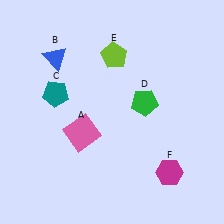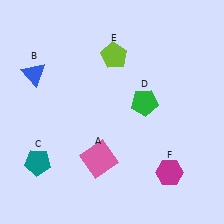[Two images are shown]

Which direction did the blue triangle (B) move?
The blue triangle (B) moved left.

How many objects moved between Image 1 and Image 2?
3 objects moved between the two images.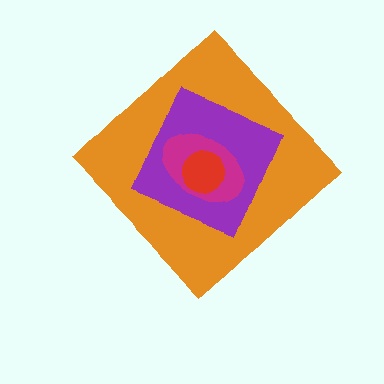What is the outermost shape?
The orange diamond.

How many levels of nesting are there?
4.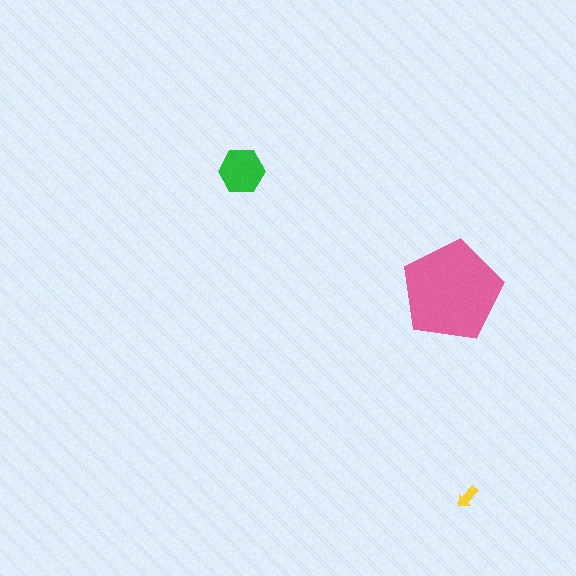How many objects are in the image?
There are 3 objects in the image.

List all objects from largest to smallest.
The pink pentagon, the green hexagon, the yellow arrow.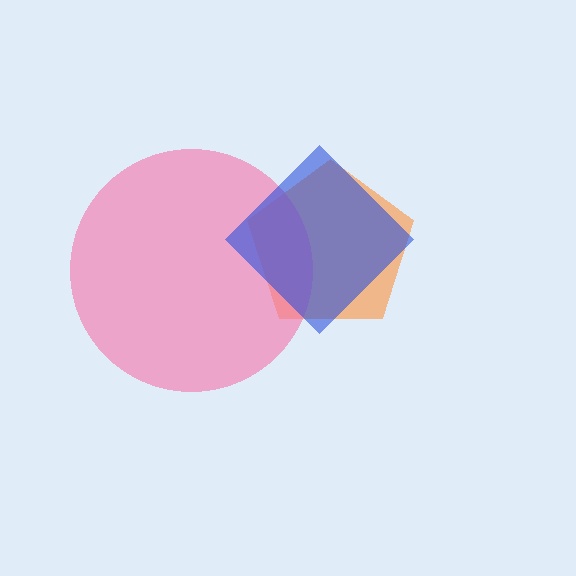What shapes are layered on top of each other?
The layered shapes are: an orange pentagon, a pink circle, a blue diamond.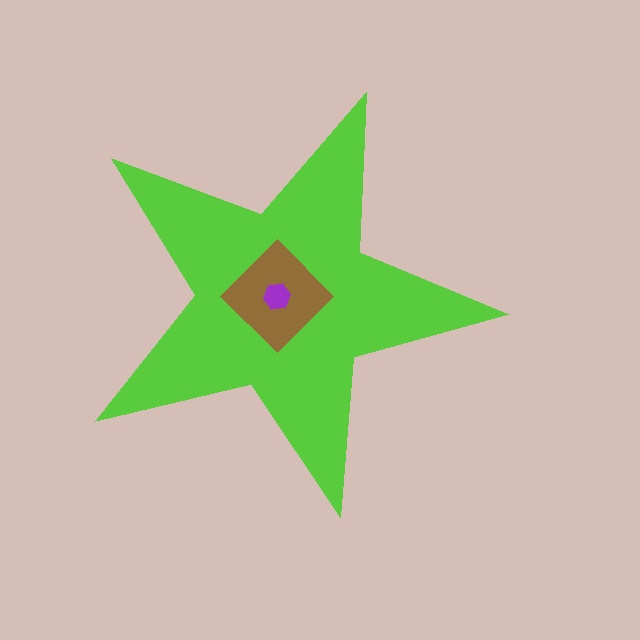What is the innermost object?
The purple hexagon.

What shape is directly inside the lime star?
The brown diamond.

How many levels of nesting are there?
3.